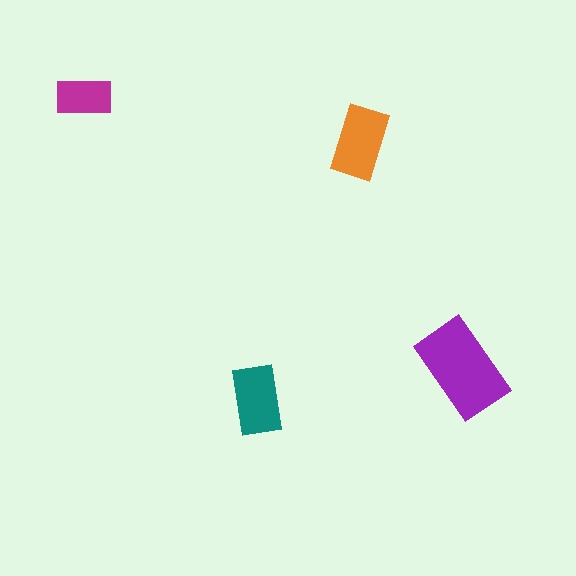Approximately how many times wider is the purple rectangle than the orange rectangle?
About 1.5 times wider.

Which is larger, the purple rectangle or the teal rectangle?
The purple one.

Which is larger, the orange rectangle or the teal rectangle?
The orange one.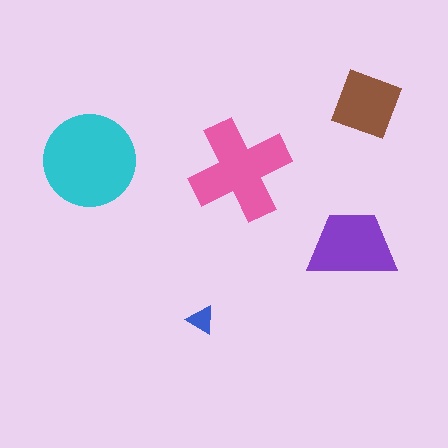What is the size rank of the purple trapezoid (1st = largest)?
3rd.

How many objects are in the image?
There are 5 objects in the image.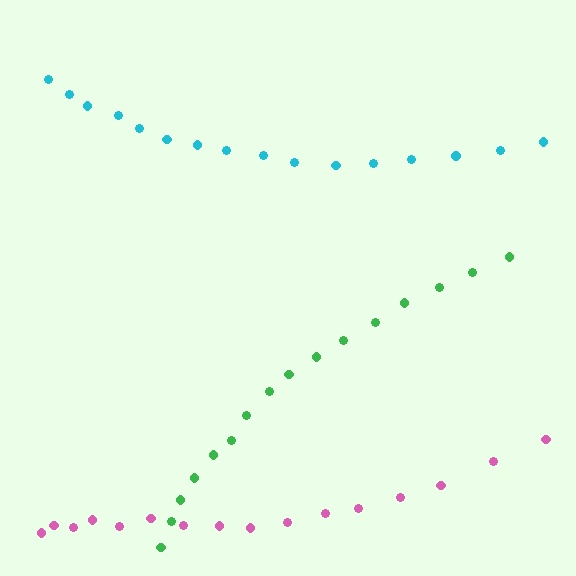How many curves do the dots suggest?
There are 3 distinct paths.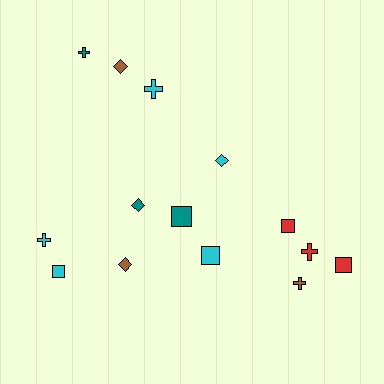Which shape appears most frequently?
Cross, with 5 objects.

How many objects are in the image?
There are 14 objects.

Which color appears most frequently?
Cyan, with 5 objects.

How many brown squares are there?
There are no brown squares.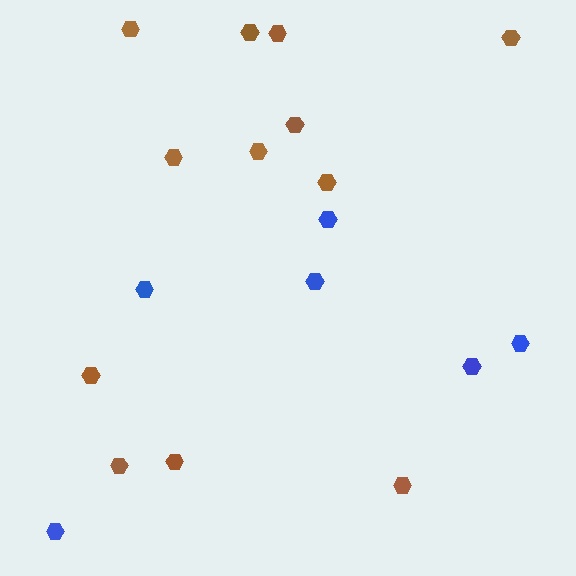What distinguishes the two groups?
There are 2 groups: one group of blue hexagons (6) and one group of brown hexagons (12).